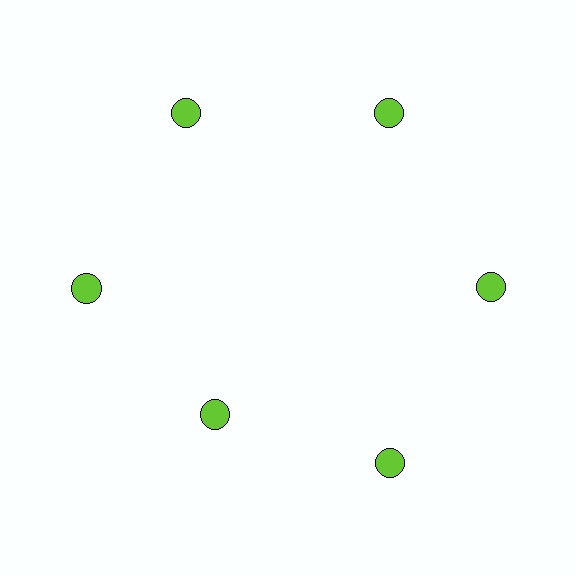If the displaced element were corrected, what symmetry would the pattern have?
It would have 6-fold rotational symmetry — the pattern would map onto itself every 60 degrees.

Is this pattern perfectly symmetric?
No. The 6 lime circles are arranged in a ring, but one element near the 7 o'clock position is pulled inward toward the center, breaking the 6-fold rotational symmetry.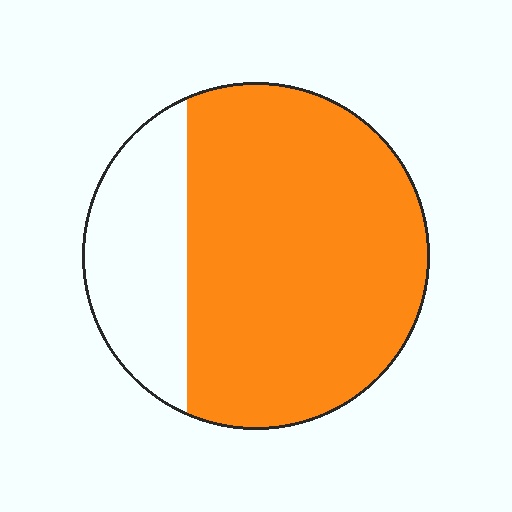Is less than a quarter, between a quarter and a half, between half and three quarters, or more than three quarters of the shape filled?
Between half and three quarters.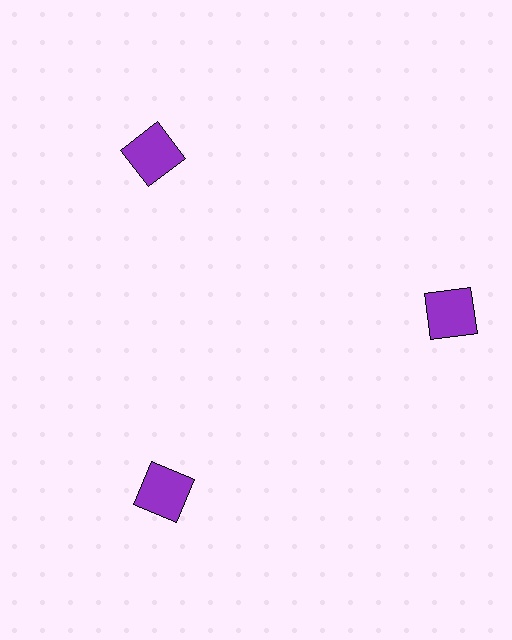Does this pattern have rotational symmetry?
Yes, this pattern has 3-fold rotational symmetry. It looks the same after rotating 120 degrees around the center.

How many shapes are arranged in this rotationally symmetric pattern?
There are 3 shapes, arranged in 3 groups of 1.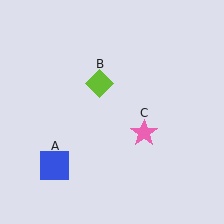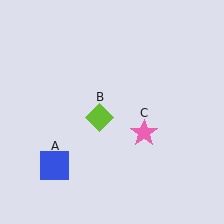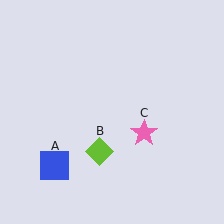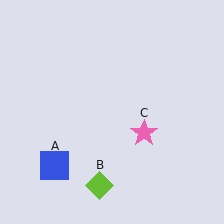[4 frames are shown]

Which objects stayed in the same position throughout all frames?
Blue square (object A) and pink star (object C) remained stationary.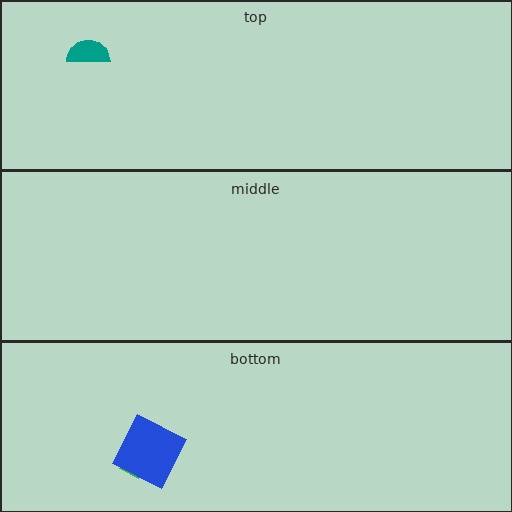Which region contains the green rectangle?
The bottom region.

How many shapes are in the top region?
1.